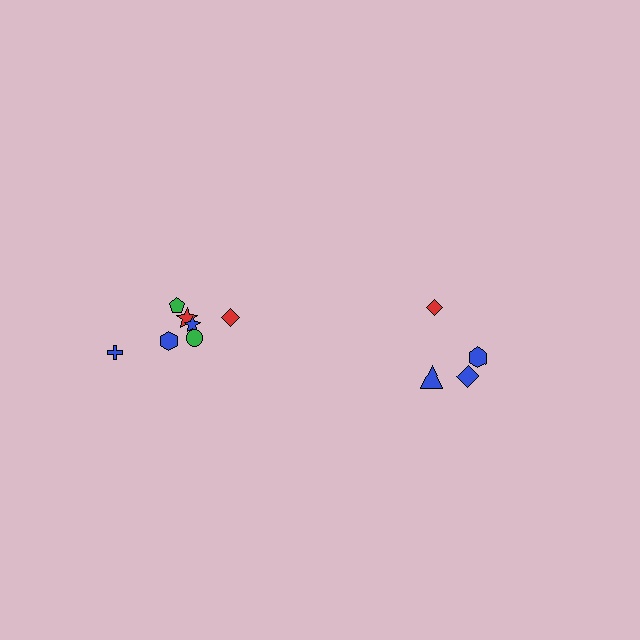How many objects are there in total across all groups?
There are 11 objects.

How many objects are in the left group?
There are 7 objects.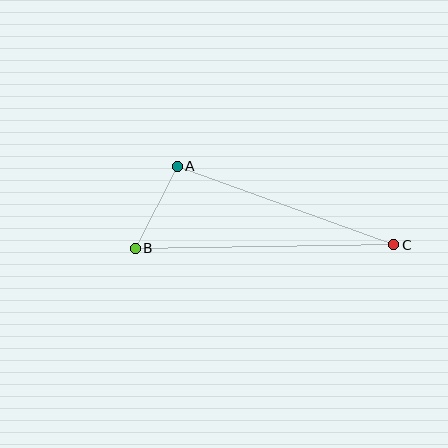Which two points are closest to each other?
Points A and B are closest to each other.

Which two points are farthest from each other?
Points B and C are farthest from each other.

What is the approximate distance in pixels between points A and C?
The distance between A and C is approximately 230 pixels.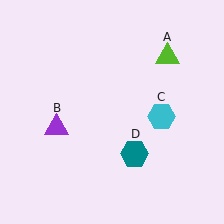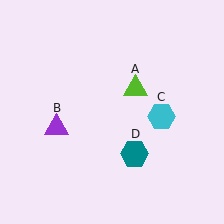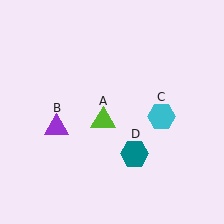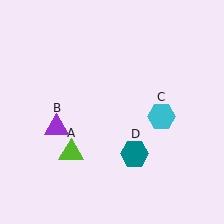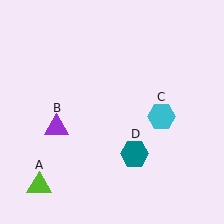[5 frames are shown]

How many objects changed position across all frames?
1 object changed position: lime triangle (object A).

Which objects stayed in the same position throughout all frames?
Purple triangle (object B) and cyan hexagon (object C) and teal hexagon (object D) remained stationary.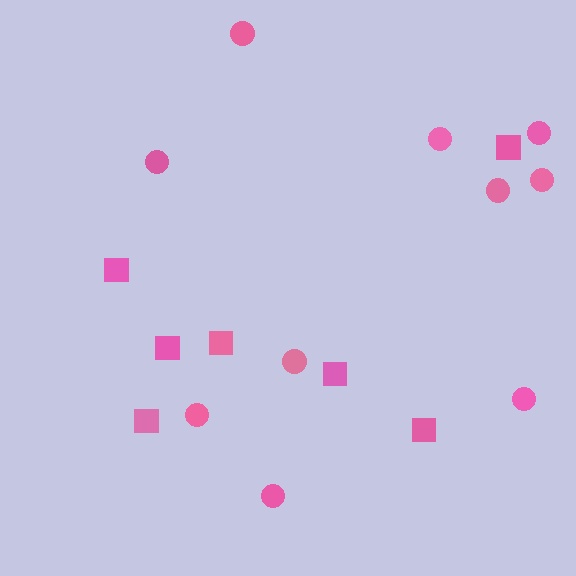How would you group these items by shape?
There are 2 groups: one group of squares (7) and one group of circles (10).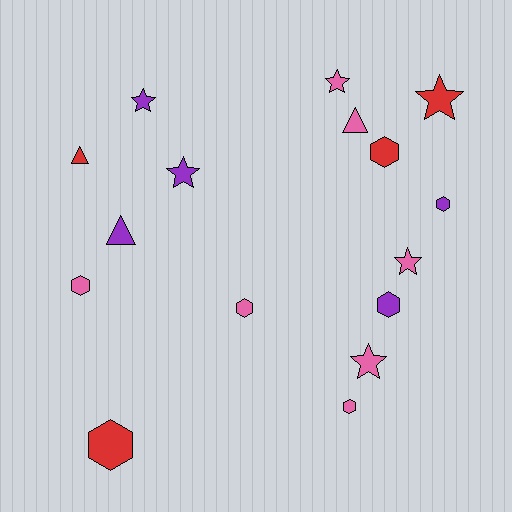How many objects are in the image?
There are 16 objects.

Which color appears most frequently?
Pink, with 7 objects.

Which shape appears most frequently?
Hexagon, with 7 objects.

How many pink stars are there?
There are 3 pink stars.